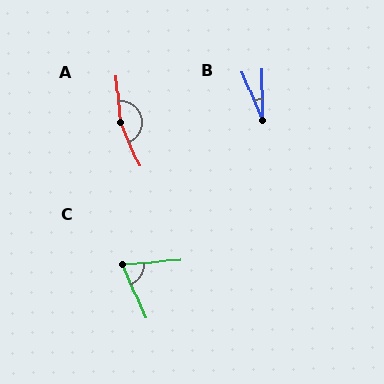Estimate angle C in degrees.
Approximately 71 degrees.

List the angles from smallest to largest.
B (22°), C (71°), A (161°).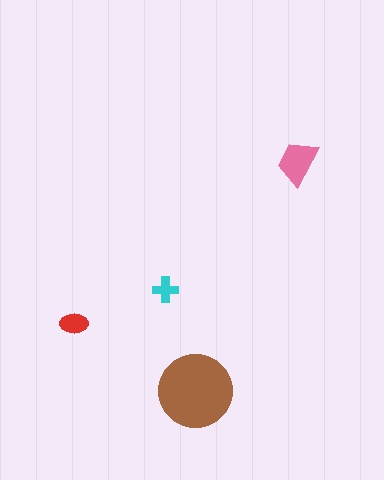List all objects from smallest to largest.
The cyan cross, the red ellipse, the pink trapezoid, the brown circle.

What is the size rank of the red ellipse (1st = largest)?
3rd.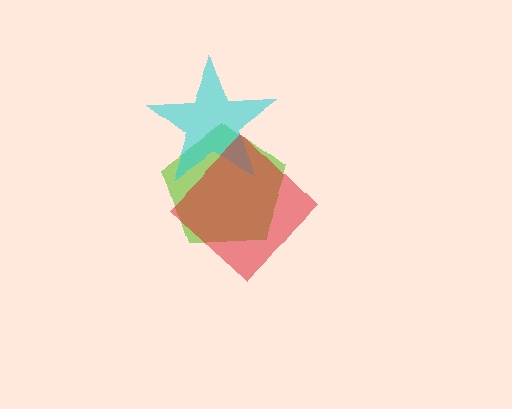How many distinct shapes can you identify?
There are 3 distinct shapes: a lime pentagon, a cyan star, a red diamond.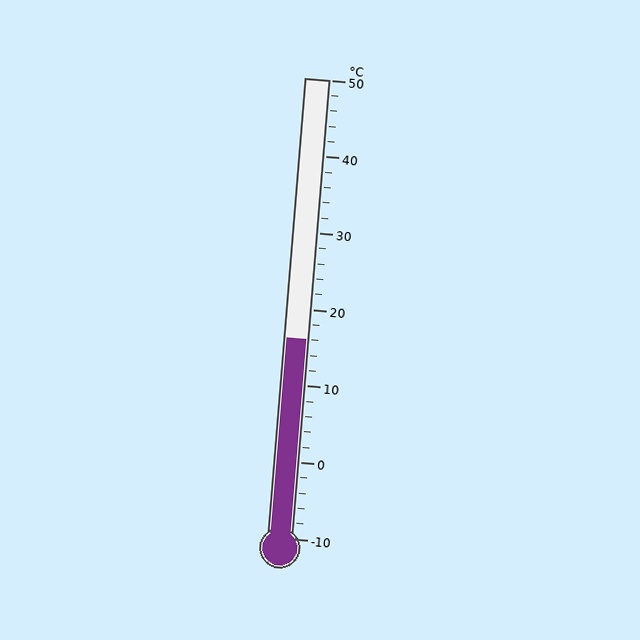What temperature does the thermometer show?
The thermometer shows approximately 16°C.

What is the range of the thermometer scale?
The thermometer scale ranges from -10°C to 50°C.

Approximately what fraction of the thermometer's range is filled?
The thermometer is filled to approximately 45% of its range.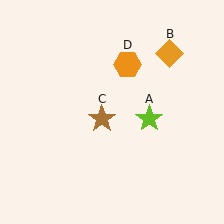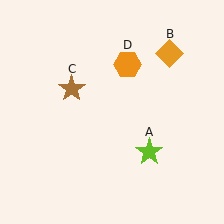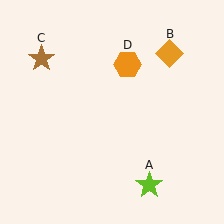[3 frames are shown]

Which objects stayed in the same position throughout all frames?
Orange diamond (object B) and orange hexagon (object D) remained stationary.